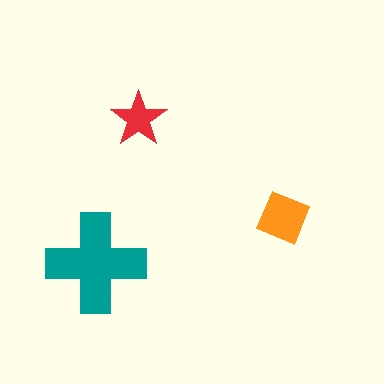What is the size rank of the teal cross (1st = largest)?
1st.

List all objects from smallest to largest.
The red star, the orange diamond, the teal cross.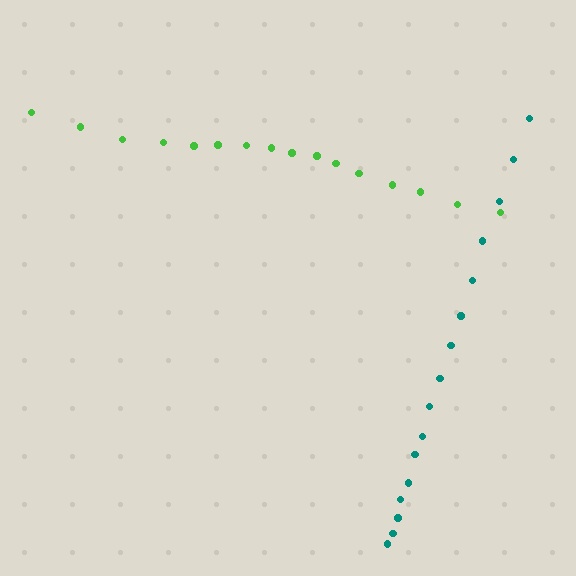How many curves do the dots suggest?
There are 2 distinct paths.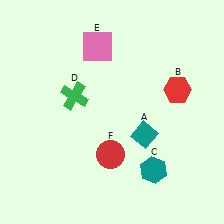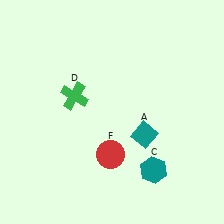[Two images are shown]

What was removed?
The red hexagon (B), the pink square (E) were removed in Image 2.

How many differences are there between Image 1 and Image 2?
There are 2 differences between the two images.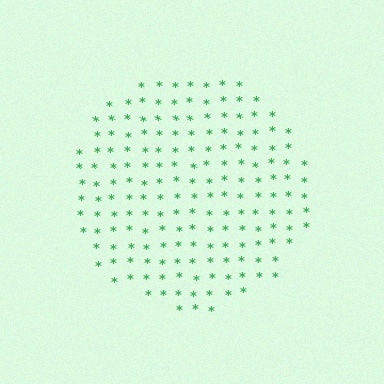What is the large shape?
The large shape is a circle.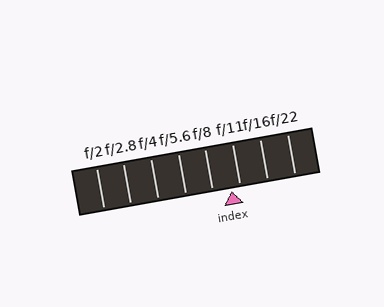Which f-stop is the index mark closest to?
The index mark is closest to f/11.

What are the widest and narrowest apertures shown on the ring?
The widest aperture shown is f/2 and the narrowest is f/22.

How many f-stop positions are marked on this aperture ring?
There are 8 f-stop positions marked.